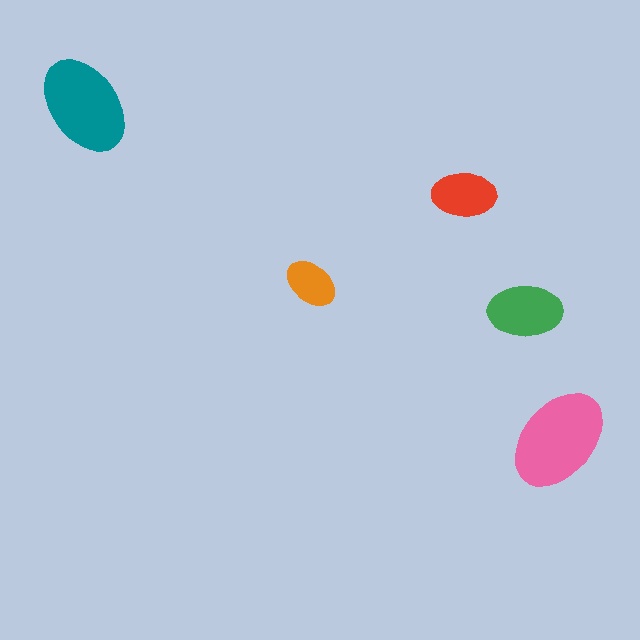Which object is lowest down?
The pink ellipse is bottommost.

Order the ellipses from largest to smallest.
the pink one, the teal one, the green one, the red one, the orange one.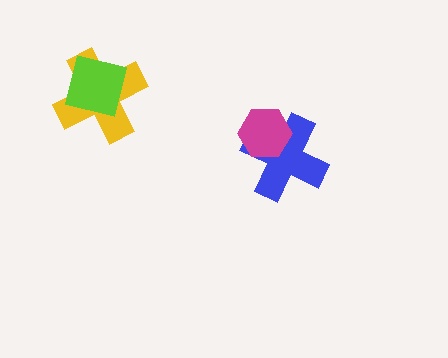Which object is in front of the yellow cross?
The lime square is in front of the yellow cross.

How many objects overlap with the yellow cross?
1 object overlaps with the yellow cross.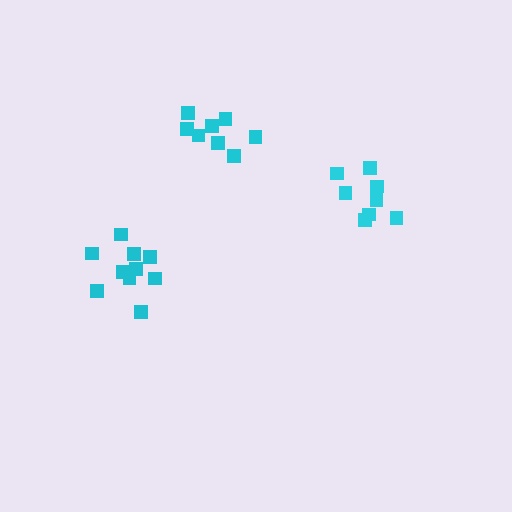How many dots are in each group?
Group 1: 10 dots, Group 2: 8 dots, Group 3: 8 dots (26 total).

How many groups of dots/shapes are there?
There are 3 groups.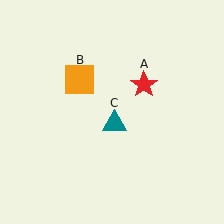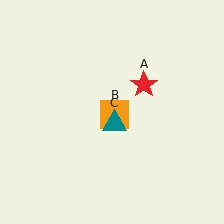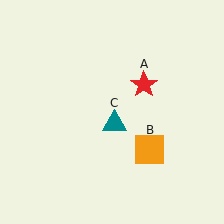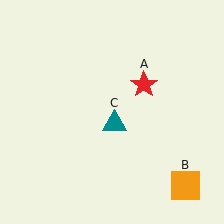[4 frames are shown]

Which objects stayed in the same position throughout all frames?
Red star (object A) and teal triangle (object C) remained stationary.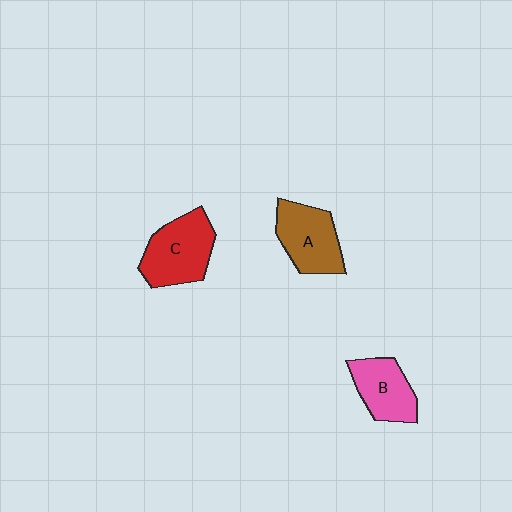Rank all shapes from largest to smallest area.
From largest to smallest: C (red), A (brown), B (pink).